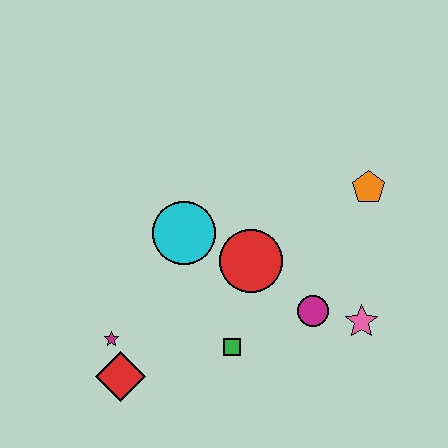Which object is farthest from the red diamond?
The orange pentagon is farthest from the red diamond.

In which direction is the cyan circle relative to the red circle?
The cyan circle is to the left of the red circle.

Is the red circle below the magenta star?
No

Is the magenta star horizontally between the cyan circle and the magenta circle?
No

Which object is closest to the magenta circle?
The pink star is closest to the magenta circle.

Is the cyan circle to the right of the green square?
No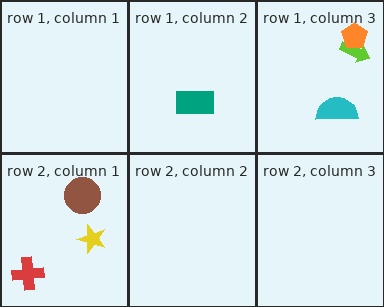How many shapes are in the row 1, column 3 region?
3.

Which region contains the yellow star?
The row 2, column 1 region.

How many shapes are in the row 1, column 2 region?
1.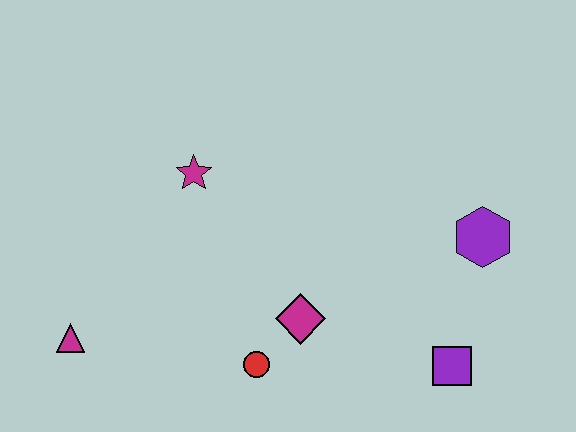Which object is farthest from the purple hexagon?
The magenta triangle is farthest from the purple hexagon.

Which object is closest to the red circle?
The magenta diamond is closest to the red circle.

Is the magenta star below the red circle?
No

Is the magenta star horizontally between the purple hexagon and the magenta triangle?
Yes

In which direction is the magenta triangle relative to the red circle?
The magenta triangle is to the left of the red circle.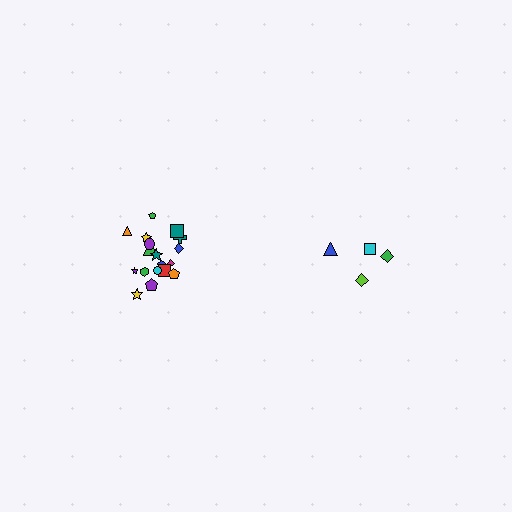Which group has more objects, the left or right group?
The left group.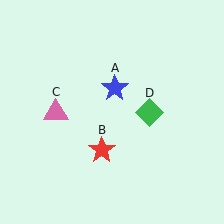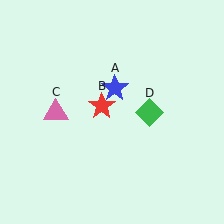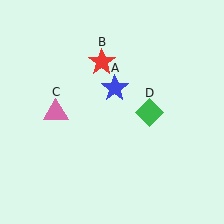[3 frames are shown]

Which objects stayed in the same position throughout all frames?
Blue star (object A) and pink triangle (object C) and green diamond (object D) remained stationary.